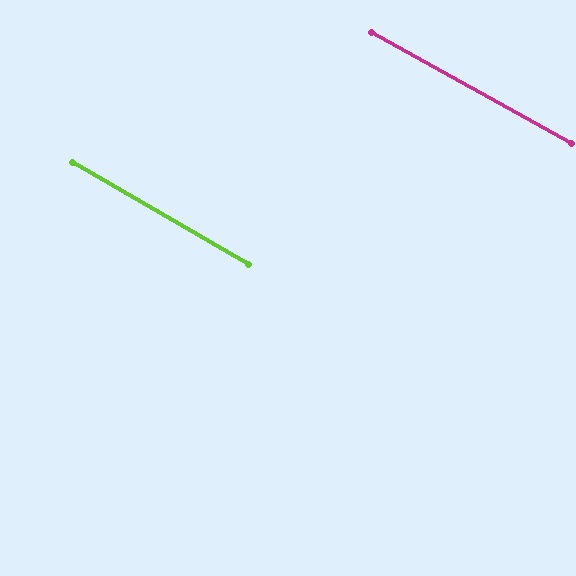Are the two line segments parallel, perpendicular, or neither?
Parallel — their directions differ by only 0.8°.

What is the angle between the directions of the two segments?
Approximately 1 degree.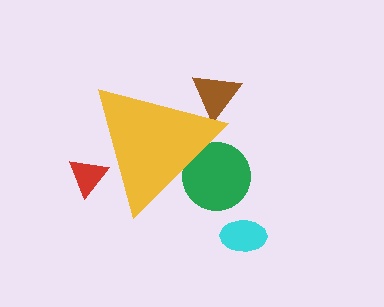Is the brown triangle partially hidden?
Yes, the brown triangle is partially hidden behind the yellow triangle.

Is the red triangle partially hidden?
Yes, the red triangle is partially hidden behind the yellow triangle.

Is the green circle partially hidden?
Yes, the green circle is partially hidden behind the yellow triangle.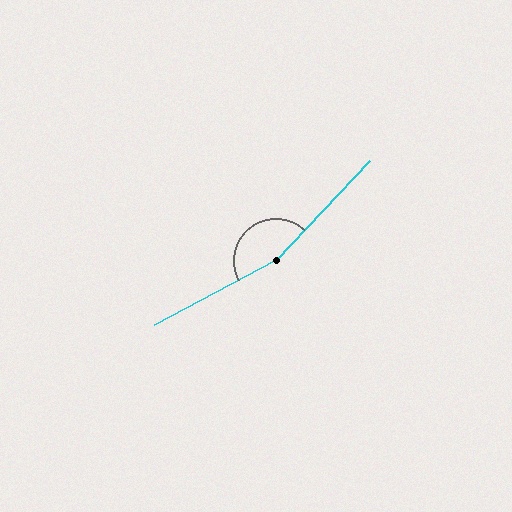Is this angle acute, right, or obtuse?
It is obtuse.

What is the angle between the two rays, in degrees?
Approximately 161 degrees.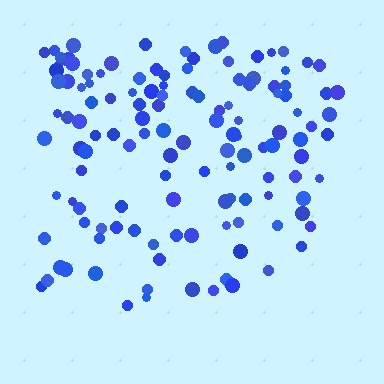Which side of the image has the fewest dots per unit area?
The bottom.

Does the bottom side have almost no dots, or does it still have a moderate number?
Still a moderate number, just noticeably fewer than the top.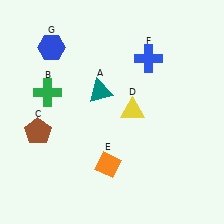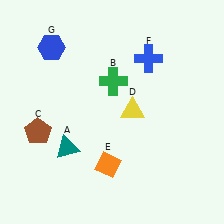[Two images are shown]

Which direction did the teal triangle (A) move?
The teal triangle (A) moved down.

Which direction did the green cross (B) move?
The green cross (B) moved right.